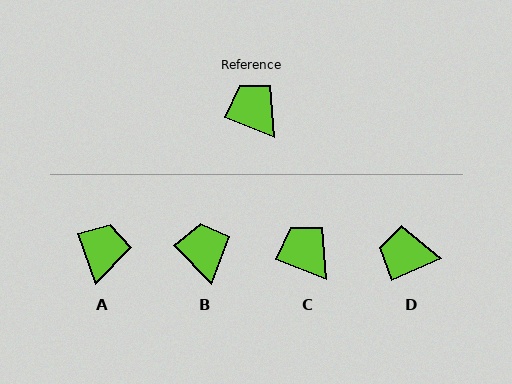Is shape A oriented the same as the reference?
No, it is off by about 49 degrees.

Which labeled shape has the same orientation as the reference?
C.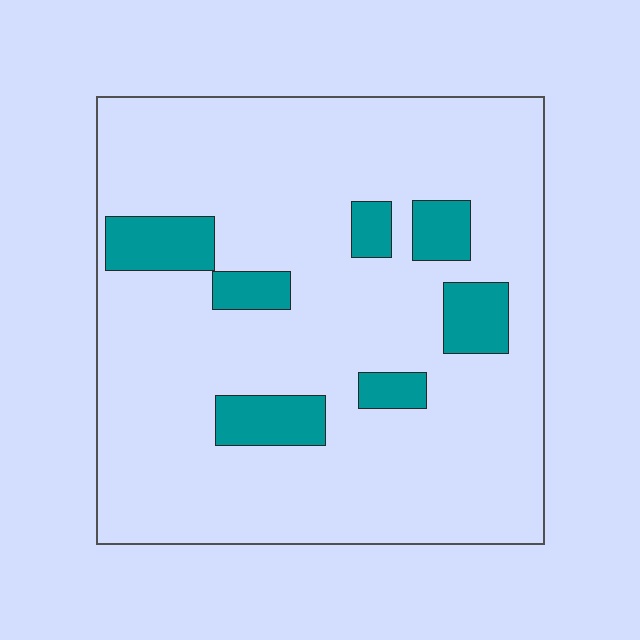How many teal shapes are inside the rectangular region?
7.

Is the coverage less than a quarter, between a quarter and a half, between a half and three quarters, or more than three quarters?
Less than a quarter.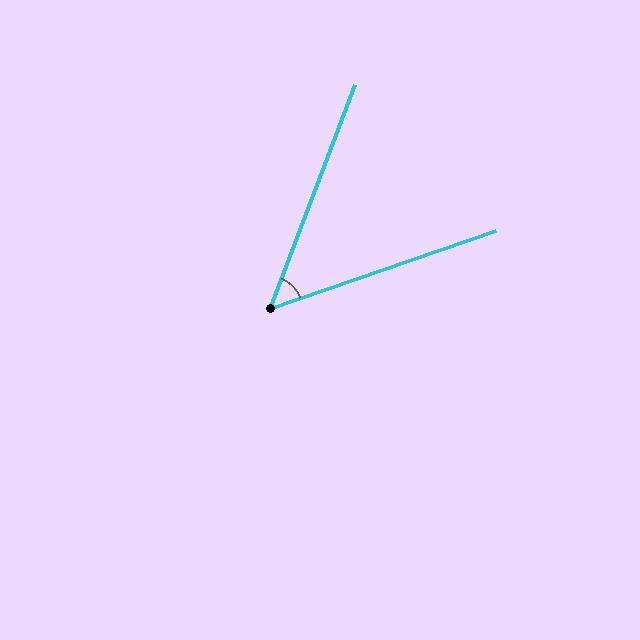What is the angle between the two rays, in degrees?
Approximately 50 degrees.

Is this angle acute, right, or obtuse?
It is acute.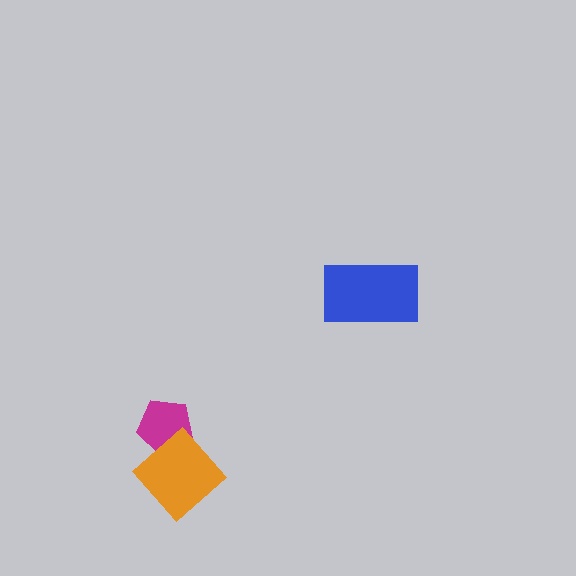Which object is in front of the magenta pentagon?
The orange diamond is in front of the magenta pentagon.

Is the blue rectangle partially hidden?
No, no other shape covers it.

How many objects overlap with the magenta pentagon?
1 object overlaps with the magenta pentagon.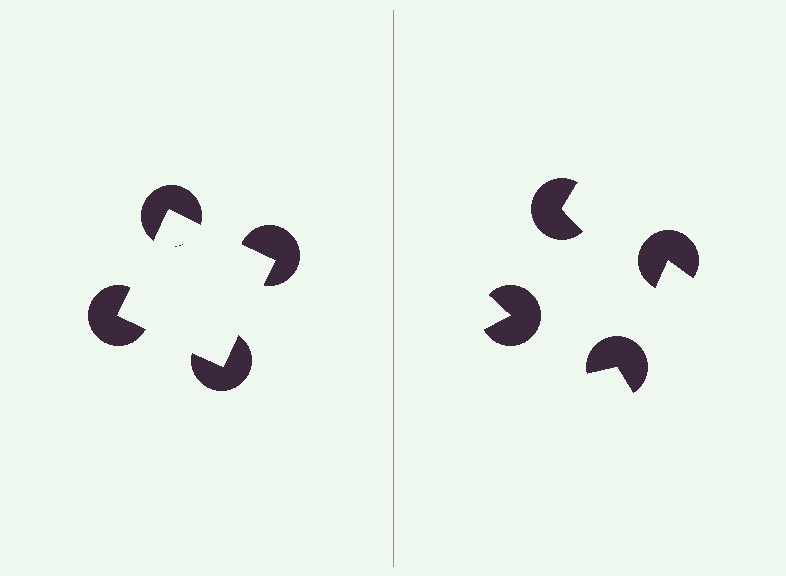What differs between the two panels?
The pac-man discs are positioned identically on both sides; only the wedge orientations differ. On the left they align to a square; on the right they are misaligned.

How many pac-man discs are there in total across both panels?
8 — 4 on each side.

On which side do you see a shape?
An illusory square appears on the left side. On the right side the wedge cuts are rotated, so no coherent shape forms.